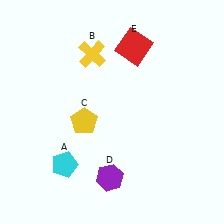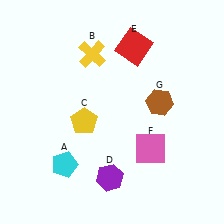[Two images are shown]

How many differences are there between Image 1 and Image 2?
There are 2 differences between the two images.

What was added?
A pink square (F), a brown hexagon (G) were added in Image 2.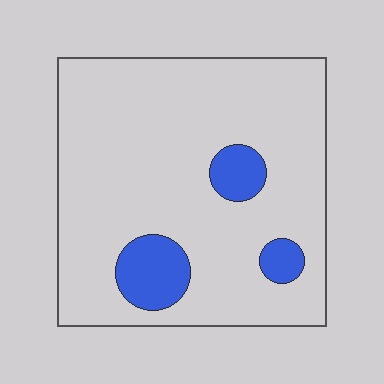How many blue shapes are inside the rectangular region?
3.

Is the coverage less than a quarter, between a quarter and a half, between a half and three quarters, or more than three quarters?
Less than a quarter.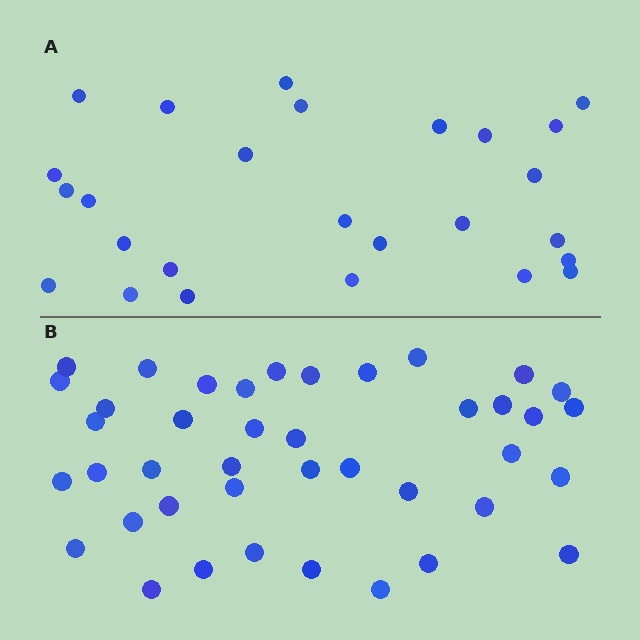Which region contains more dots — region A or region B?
Region B (the bottom region) has more dots.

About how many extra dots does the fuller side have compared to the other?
Region B has approximately 15 more dots than region A.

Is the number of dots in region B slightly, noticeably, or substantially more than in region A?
Region B has substantially more. The ratio is roughly 1.6 to 1.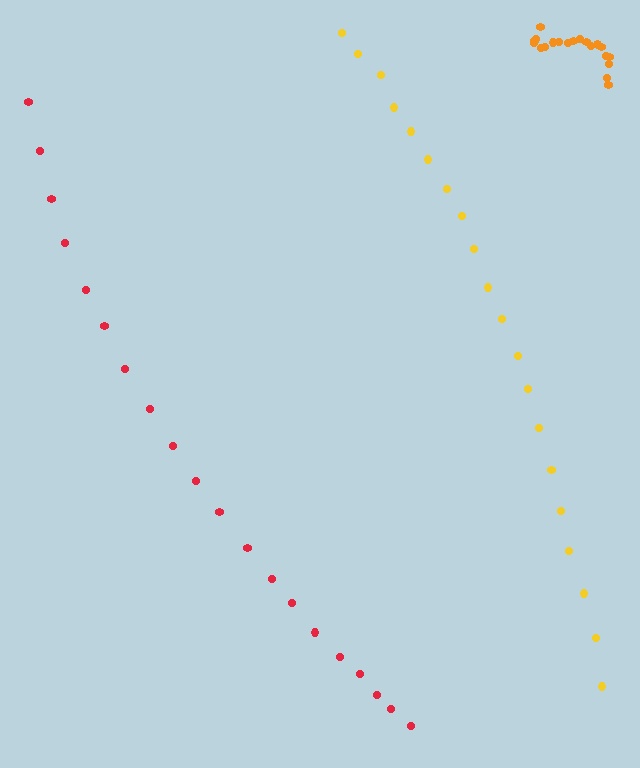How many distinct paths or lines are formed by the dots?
There are 3 distinct paths.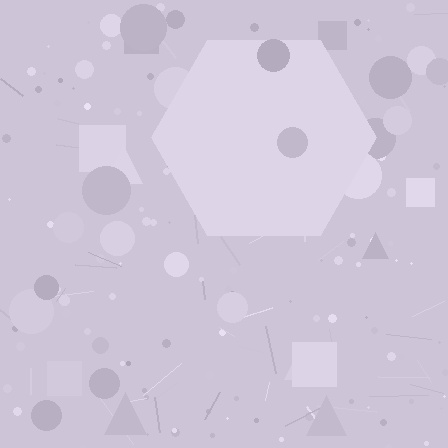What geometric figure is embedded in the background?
A hexagon is embedded in the background.